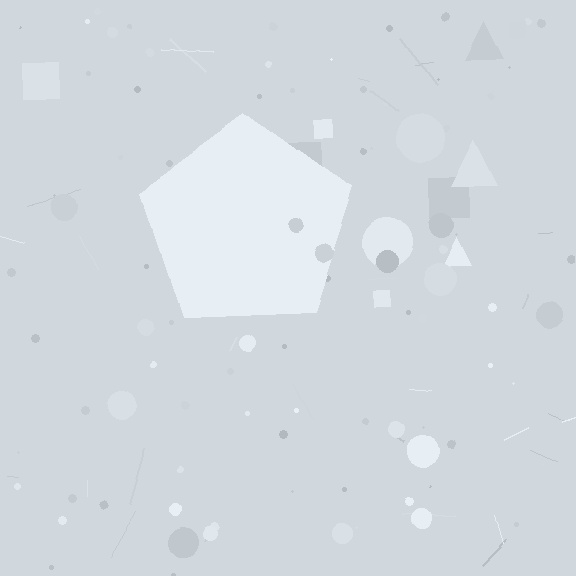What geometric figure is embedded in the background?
A pentagon is embedded in the background.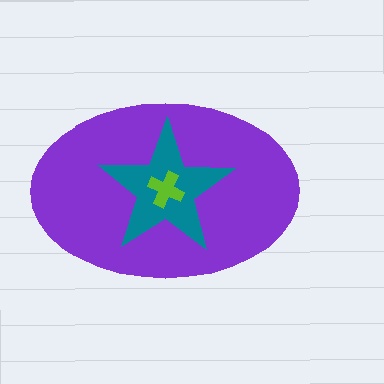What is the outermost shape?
The purple ellipse.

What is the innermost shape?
The lime cross.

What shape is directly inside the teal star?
The lime cross.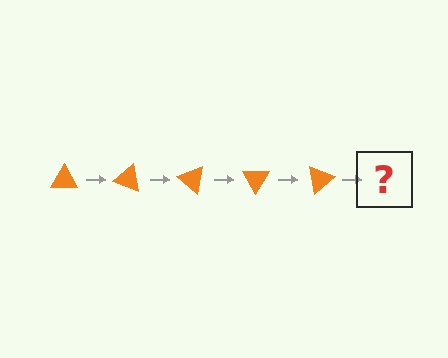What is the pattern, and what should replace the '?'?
The pattern is that the triangle rotates 20 degrees each step. The '?' should be an orange triangle rotated 100 degrees.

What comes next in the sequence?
The next element should be an orange triangle rotated 100 degrees.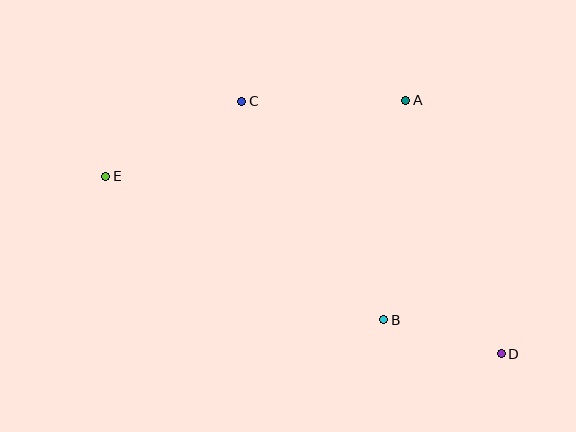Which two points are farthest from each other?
Points D and E are farthest from each other.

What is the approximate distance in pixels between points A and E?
The distance between A and E is approximately 309 pixels.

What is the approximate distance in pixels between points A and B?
The distance between A and B is approximately 221 pixels.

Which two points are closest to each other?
Points B and D are closest to each other.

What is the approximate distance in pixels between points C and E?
The distance between C and E is approximately 155 pixels.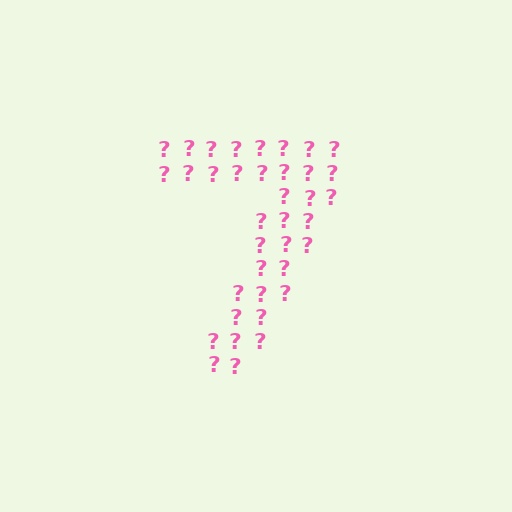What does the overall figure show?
The overall figure shows the digit 7.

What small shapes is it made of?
It is made of small question marks.